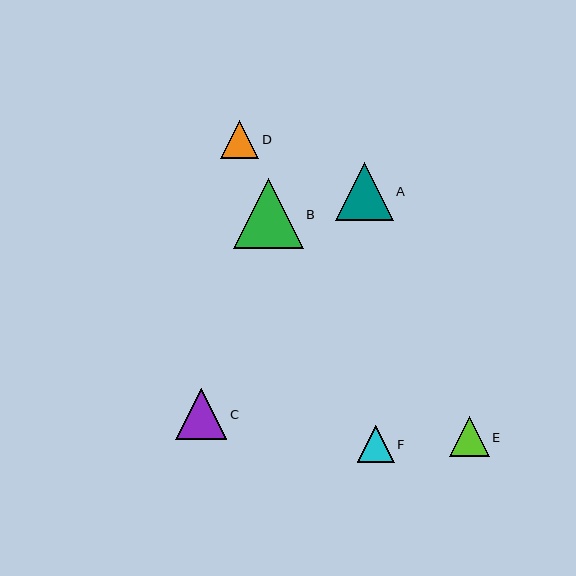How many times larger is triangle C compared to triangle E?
Triangle C is approximately 1.3 times the size of triangle E.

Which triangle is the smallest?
Triangle F is the smallest with a size of approximately 37 pixels.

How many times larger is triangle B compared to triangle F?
Triangle B is approximately 1.9 times the size of triangle F.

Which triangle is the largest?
Triangle B is the largest with a size of approximately 70 pixels.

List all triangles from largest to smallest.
From largest to smallest: B, A, C, E, D, F.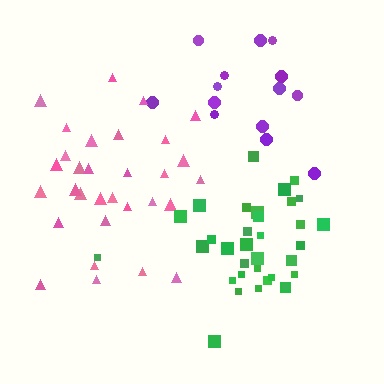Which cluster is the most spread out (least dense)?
Purple.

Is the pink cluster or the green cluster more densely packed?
Green.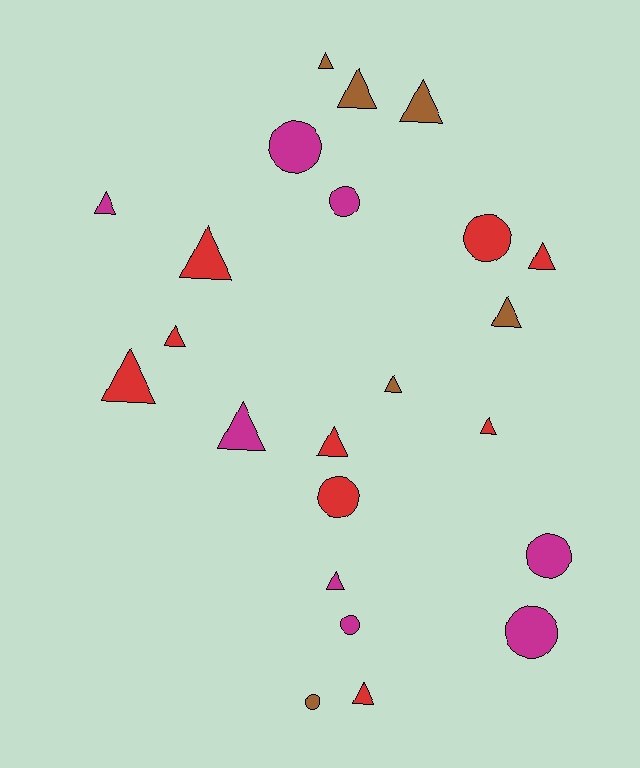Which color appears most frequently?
Red, with 9 objects.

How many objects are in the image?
There are 23 objects.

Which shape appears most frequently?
Triangle, with 15 objects.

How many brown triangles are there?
There are 5 brown triangles.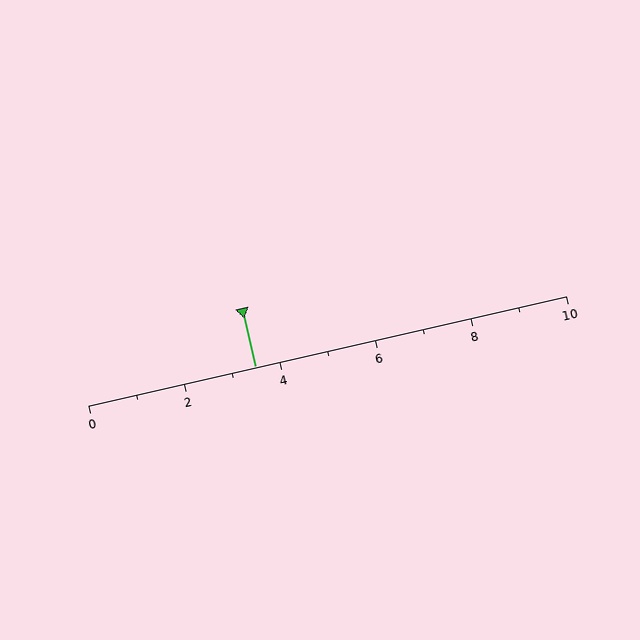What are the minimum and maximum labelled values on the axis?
The axis runs from 0 to 10.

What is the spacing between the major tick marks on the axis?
The major ticks are spaced 2 apart.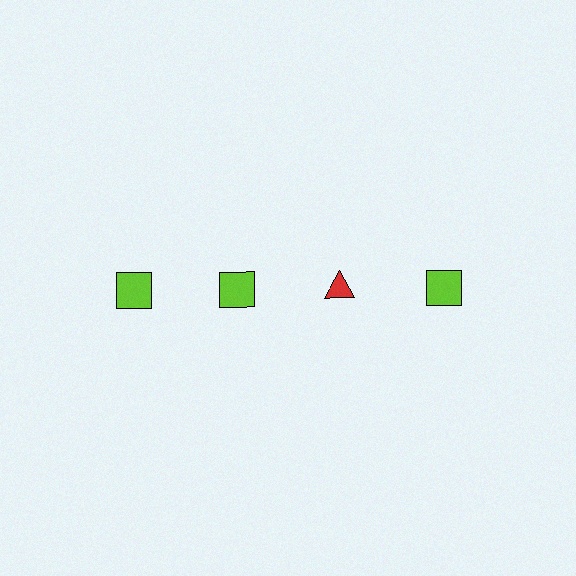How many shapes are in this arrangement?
There are 4 shapes arranged in a grid pattern.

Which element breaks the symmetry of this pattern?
The red triangle in the top row, center column breaks the symmetry. All other shapes are lime squares.